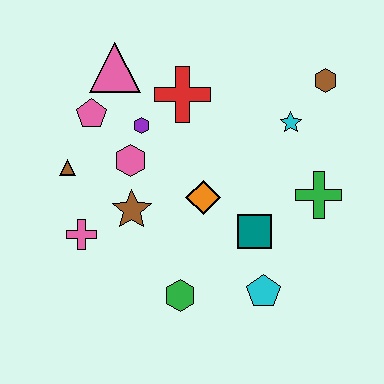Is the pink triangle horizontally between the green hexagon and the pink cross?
Yes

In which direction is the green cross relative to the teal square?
The green cross is to the right of the teal square.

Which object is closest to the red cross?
The purple hexagon is closest to the red cross.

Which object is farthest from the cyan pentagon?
The pink triangle is farthest from the cyan pentagon.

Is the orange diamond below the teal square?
No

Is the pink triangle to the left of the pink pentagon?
No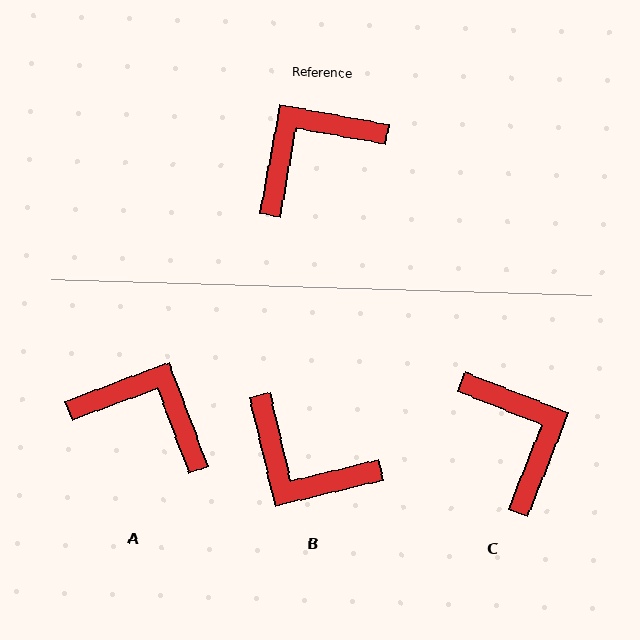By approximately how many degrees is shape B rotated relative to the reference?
Approximately 114 degrees counter-clockwise.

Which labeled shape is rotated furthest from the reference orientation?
B, about 114 degrees away.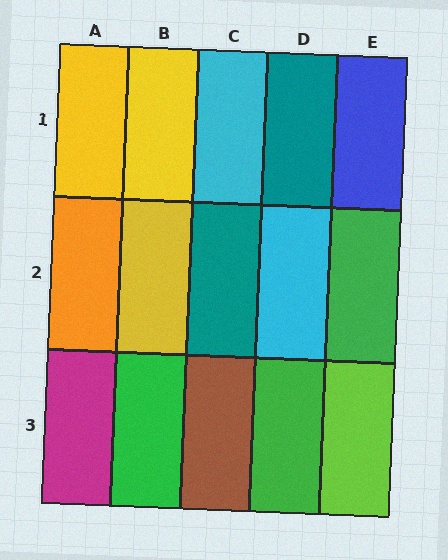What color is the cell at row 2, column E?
Green.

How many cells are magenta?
1 cell is magenta.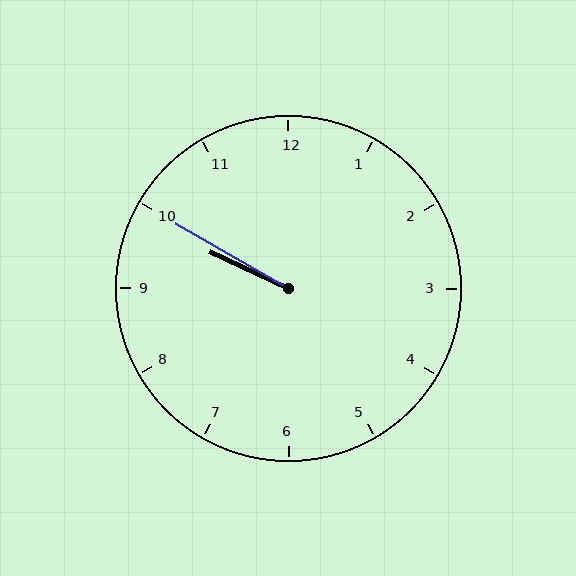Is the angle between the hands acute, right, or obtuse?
It is acute.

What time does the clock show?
9:50.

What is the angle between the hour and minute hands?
Approximately 5 degrees.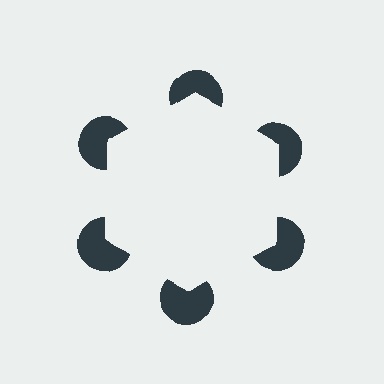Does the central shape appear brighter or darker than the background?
It typically appears slightly brighter than the background, even though no actual brightness change is drawn.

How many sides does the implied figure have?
6 sides.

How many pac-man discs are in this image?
There are 6 — one at each vertex of the illusory hexagon.